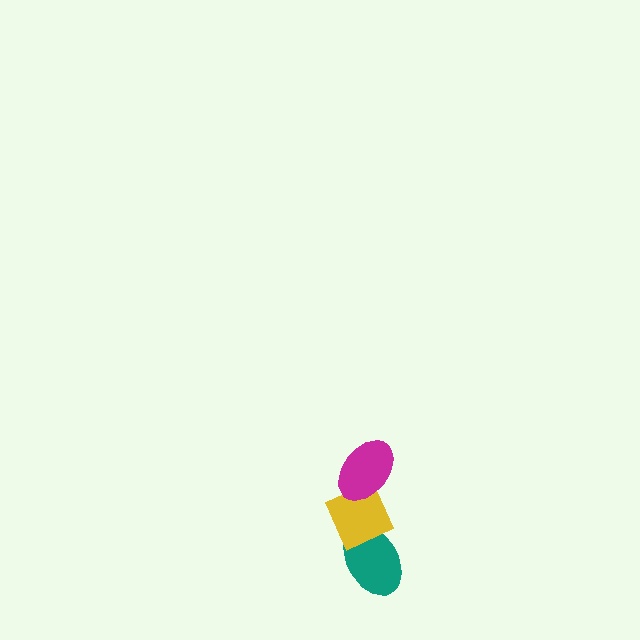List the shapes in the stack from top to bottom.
From top to bottom: the magenta ellipse, the yellow diamond, the teal ellipse.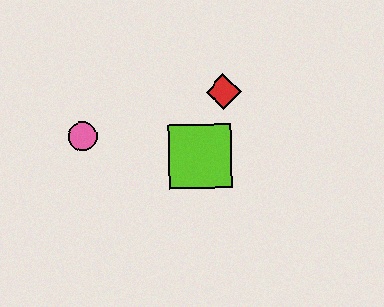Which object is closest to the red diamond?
The lime square is closest to the red diamond.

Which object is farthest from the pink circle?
The red diamond is farthest from the pink circle.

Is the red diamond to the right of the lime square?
Yes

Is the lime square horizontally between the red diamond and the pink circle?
Yes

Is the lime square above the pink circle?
No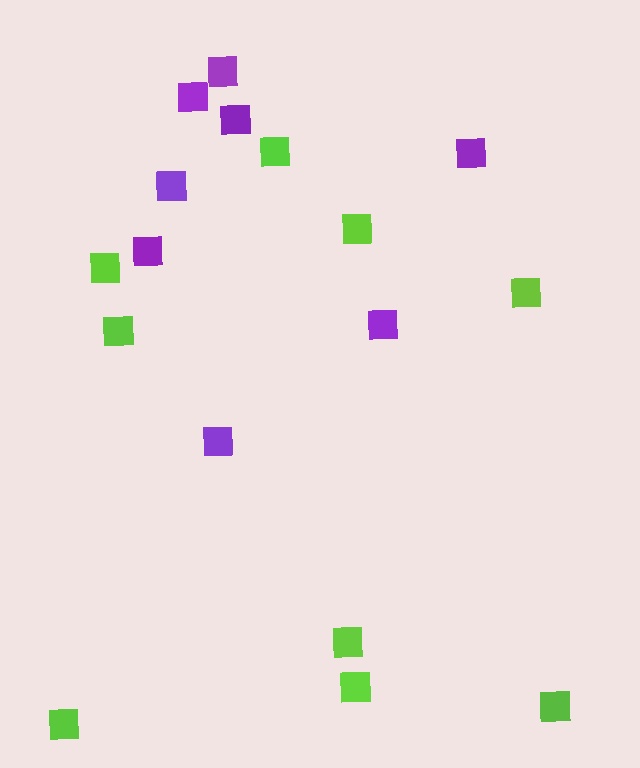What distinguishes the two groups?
There are 2 groups: one group of purple squares (8) and one group of lime squares (9).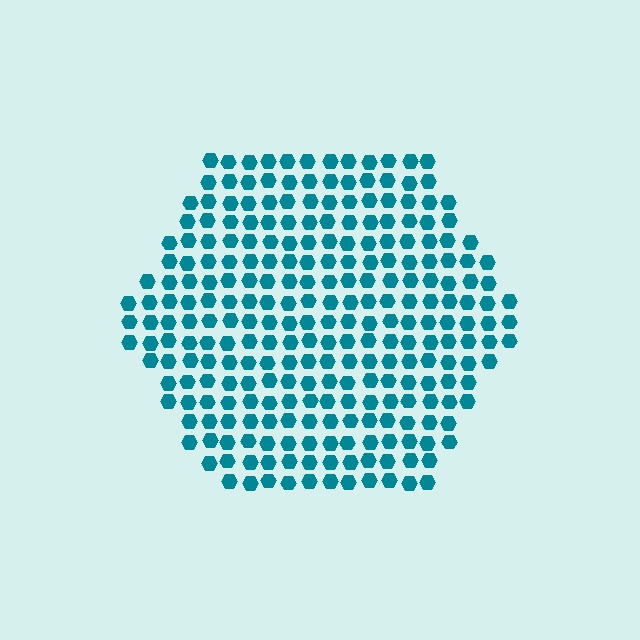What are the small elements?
The small elements are hexagons.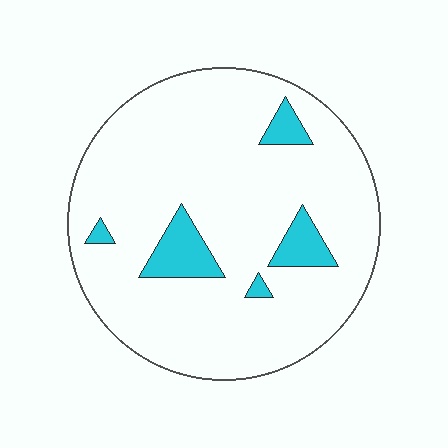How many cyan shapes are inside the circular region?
5.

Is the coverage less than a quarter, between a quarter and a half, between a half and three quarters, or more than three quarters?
Less than a quarter.